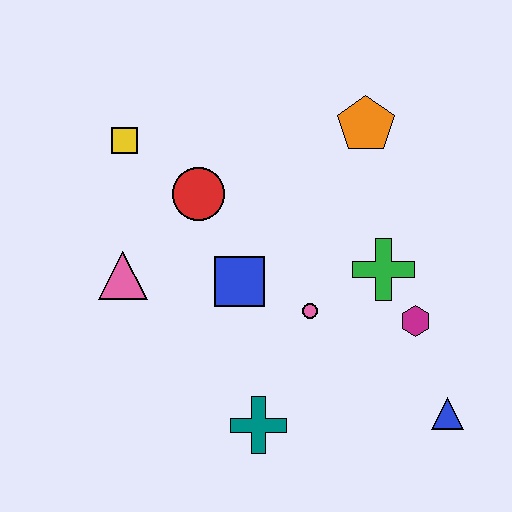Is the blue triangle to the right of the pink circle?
Yes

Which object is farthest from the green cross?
The yellow square is farthest from the green cross.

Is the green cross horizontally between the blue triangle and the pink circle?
Yes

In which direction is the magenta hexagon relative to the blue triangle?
The magenta hexagon is above the blue triangle.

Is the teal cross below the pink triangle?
Yes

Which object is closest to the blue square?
The pink circle is closest to the blue square.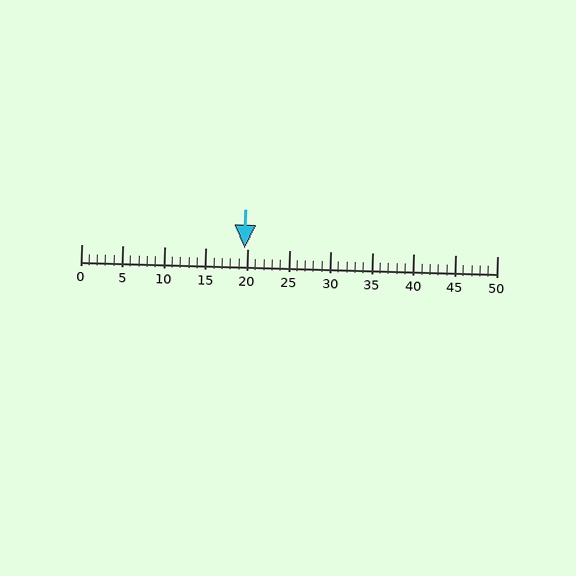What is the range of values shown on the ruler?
The ruler shows values from 0 to 50.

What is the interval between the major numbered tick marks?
The major tick marks are spaced 5 units apart.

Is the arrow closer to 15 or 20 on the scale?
The arrow is closer to 20.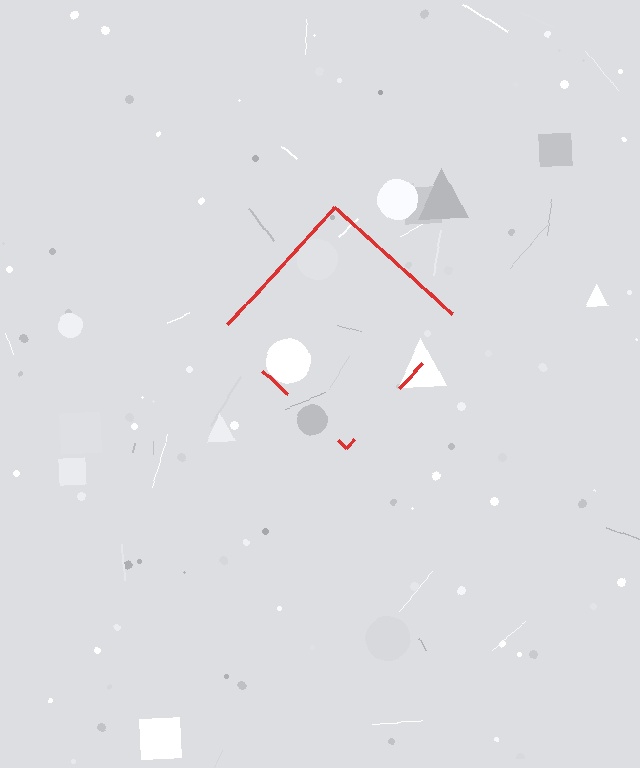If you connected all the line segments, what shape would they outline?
They would outline a diamond.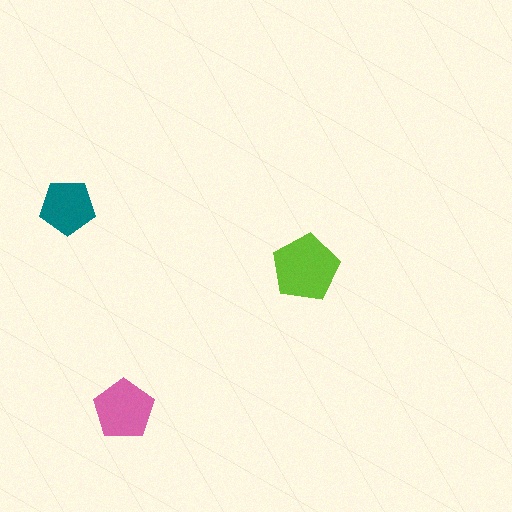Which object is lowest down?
The pink pentagon is bottommost.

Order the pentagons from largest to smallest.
the lime one, the pink one, the teal one.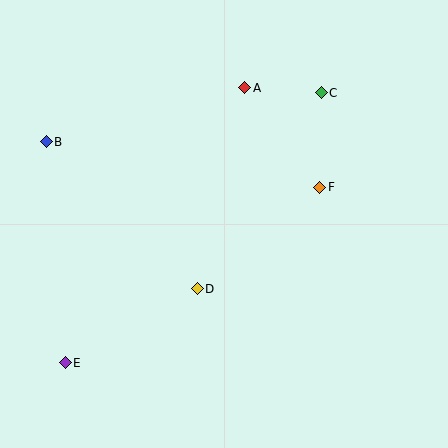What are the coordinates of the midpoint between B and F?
The midpoint between B and F is at (183, 165).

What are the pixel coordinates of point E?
Point E is at (65, 363).